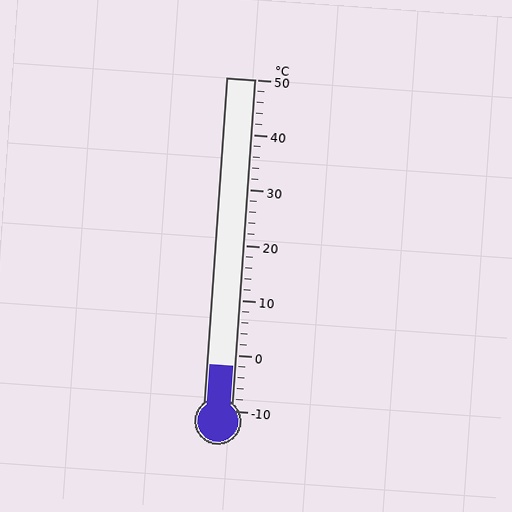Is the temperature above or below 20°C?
The temperature is below 20°C.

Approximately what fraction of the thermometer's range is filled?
The thermometer is filled to approximately 15% of its range.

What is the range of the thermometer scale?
The thermometer scale ranges from -10°C to 50°C.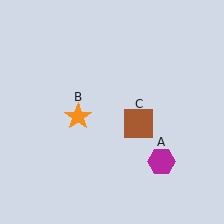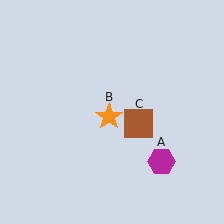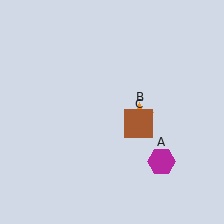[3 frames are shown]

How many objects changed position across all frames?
1 object changed position: orange star (object B).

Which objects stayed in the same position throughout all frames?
Magenta hexagon (object A) and brown square (object C) remained stationary.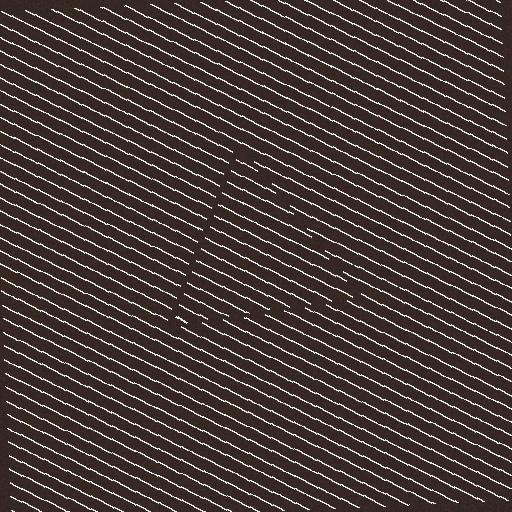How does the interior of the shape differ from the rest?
The interior of the shape contains the same grating, shifted by half a period — the contour is defined by the phase discontinuity where line-ends from the inner and outer gratings abut.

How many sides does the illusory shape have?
3 sides — the line-ends trace a triangle.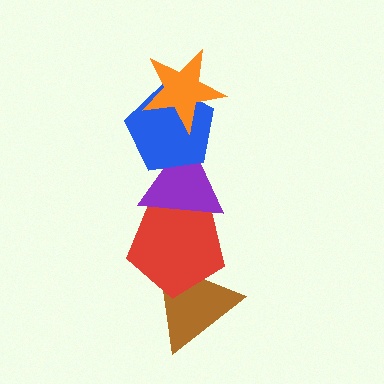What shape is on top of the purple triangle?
The blue pentagon is on top of the purple triangle.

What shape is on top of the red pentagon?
The purple triangle is on top of the red pentagon.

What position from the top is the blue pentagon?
The blue pentagon is 2nd from the top.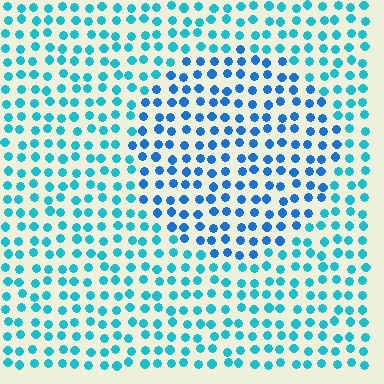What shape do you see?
I see a circle.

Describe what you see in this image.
The image is filled with small cyan elements in a uniform arrangement. A circle-shaped region is visible where the elements are tinted to a slightly different hue, forming a subtle color boundary.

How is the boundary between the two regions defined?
The boundary is defined purely by a slight shift in hue (about 27 degrees). Spacing, size, and orientation are identical on both sides.